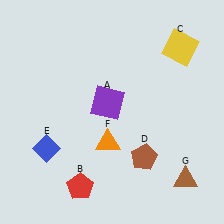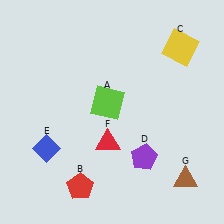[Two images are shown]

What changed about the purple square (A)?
In Image 1, A is purple. In Image 2, it changed to lime.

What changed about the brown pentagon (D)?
In Image 1, D is brown. In Image 2, it changed to purple.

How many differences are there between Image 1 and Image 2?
There are 3 differences between the two images.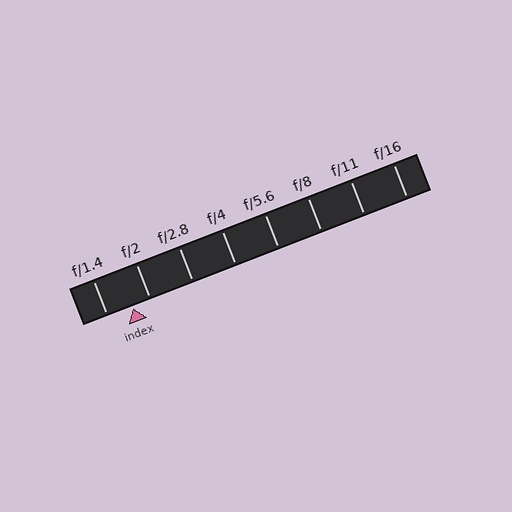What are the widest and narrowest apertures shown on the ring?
The widest aperture shown is f/1.4 and the narrowest is f/16.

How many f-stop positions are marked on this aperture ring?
There are 8 f-stop positions marked.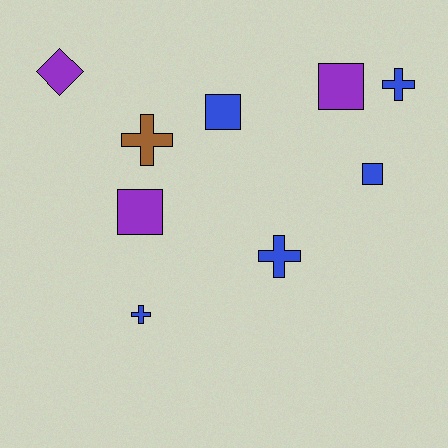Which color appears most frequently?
Blue, with 5 objects.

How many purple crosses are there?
There are no purple crosses.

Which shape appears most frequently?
Square, with 4 objects.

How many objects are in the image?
There are 9 objects.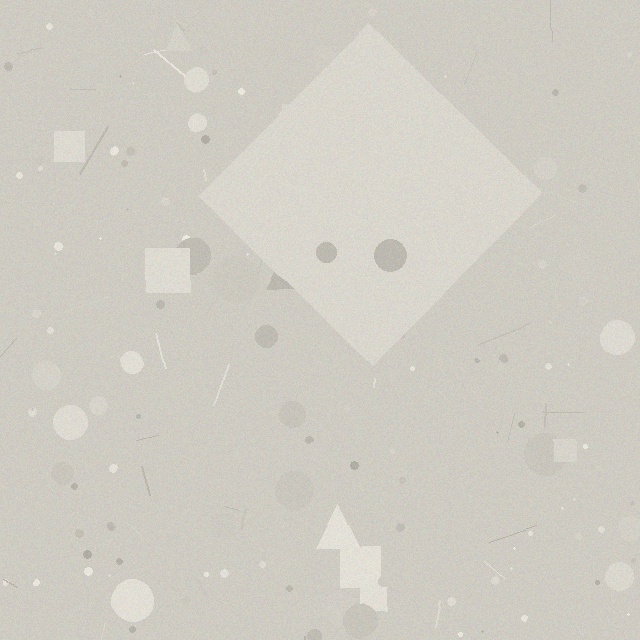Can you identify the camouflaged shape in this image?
The camouflaged shape is a diamond.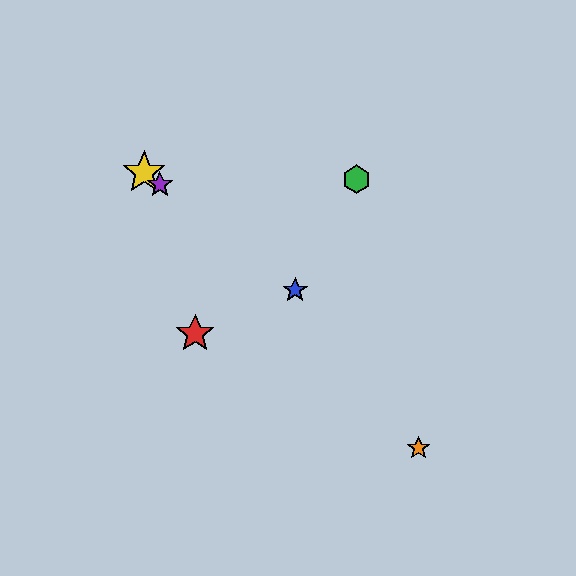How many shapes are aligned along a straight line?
3 shapes (the blue star, the yellow star, the purple star) are aligned along a straight line.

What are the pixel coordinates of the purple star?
The purple star is at (160, 185).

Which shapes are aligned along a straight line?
The blue star, the yellow star, the purple star are aligned along a straight line.